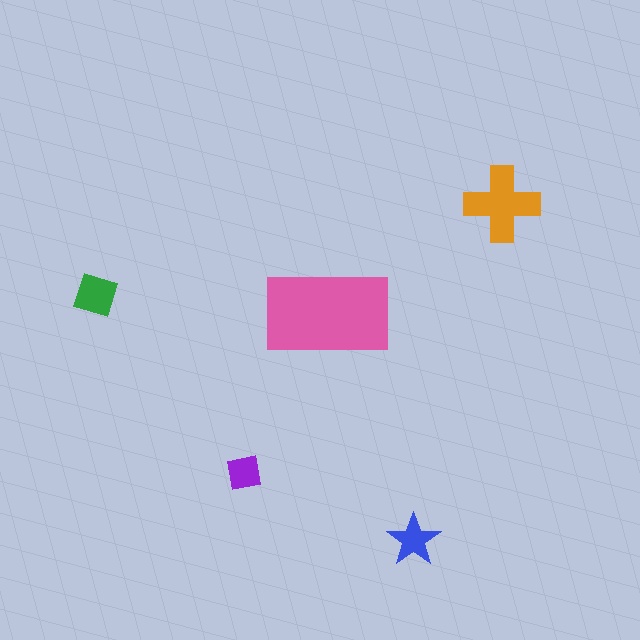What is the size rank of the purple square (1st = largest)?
5th.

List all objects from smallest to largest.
The purple square, the blue star, the green diamond, the orange cross, the pink rectangle.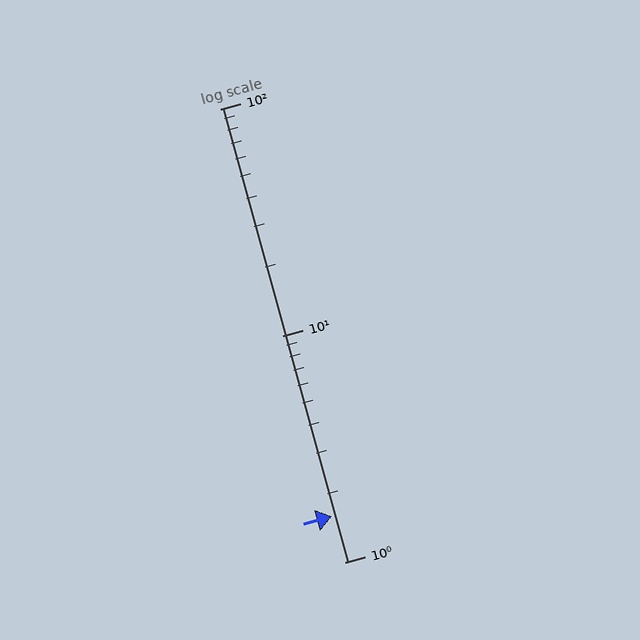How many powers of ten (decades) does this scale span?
The scale spans 2 decades, from 1 to 100.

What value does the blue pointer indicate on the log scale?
The pointer indicates approximately 1.6.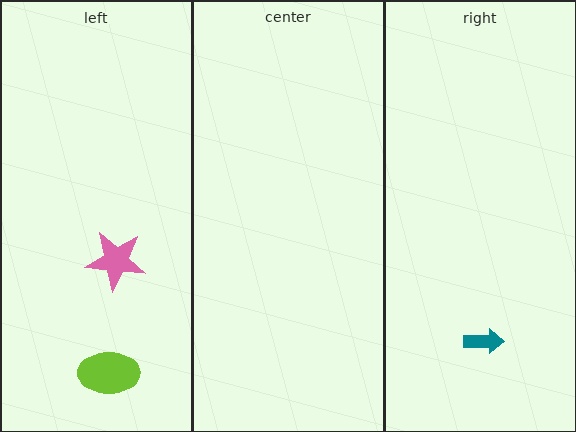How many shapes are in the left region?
2.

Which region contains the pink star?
The left region.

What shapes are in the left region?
The lime ellipse, the pink star.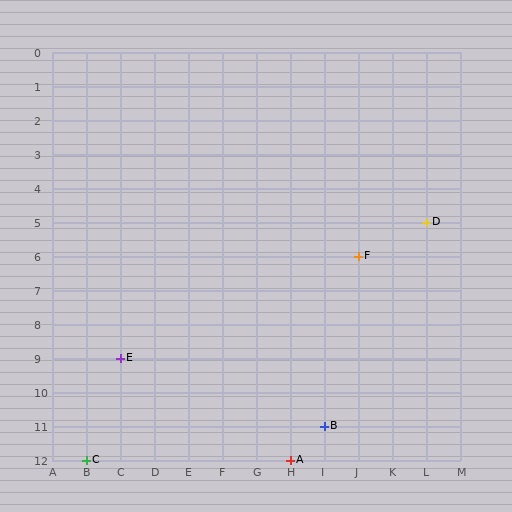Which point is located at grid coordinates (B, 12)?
Point C is at (B, 12).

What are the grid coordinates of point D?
Point D is at grid coordinates (L, 5).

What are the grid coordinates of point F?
Point F is at grid coordinates (J, 6).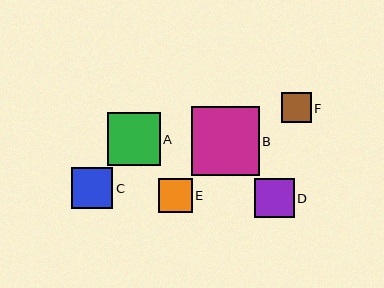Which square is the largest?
Square B is the largest with a size of approximately 68 pixels.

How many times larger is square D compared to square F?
Square D is approximately 1.3 times the size of square F.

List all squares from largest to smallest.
From largest to smallest: B, A, C, D, E, F.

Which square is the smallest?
Square F is the smallest with a size of approximately 30 pixels.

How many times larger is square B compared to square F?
Square B is approximately 2.3 times the size of square F.